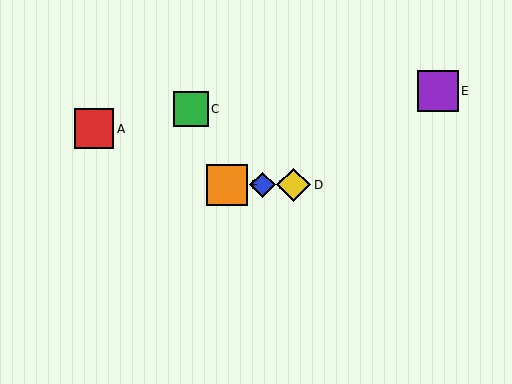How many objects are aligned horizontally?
3 objects (B, D, F) are aligned horizontally.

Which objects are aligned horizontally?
Objects B, D, F are aligned horizontally.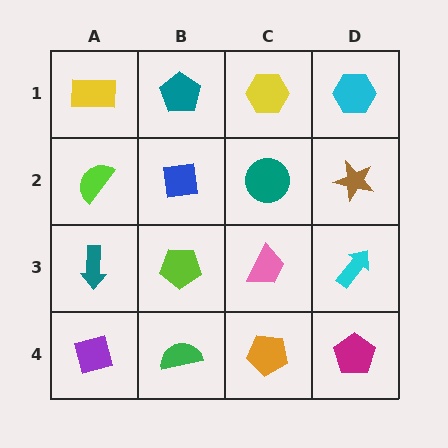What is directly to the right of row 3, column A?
A lime pentagon.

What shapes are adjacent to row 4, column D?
A cyan arrow (row 3, column D), an orange pentagon (row 4, column C).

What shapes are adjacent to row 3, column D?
A brown star (row 2, column D), a magenta pentagon (row 4, column D), a pink trapezoid (row 3, column C).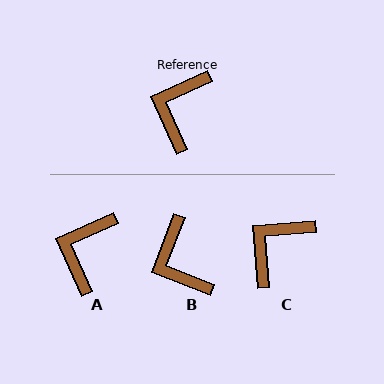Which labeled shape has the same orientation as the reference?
A.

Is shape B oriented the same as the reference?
No, it is off by about 45 degrees.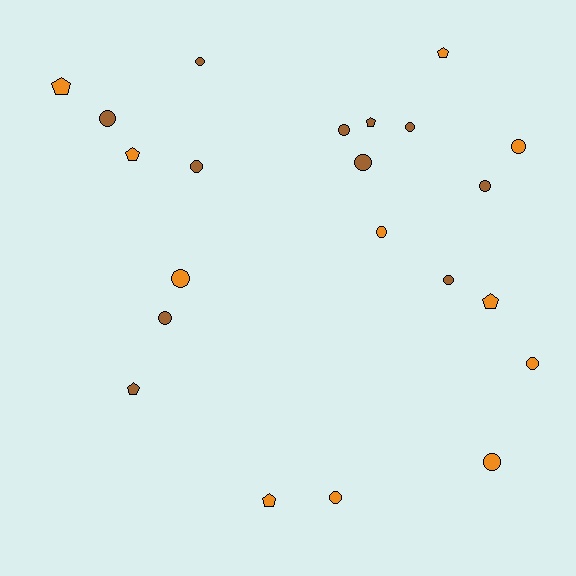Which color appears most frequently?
Orange, with 11 objects.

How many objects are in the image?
There are 22 objects.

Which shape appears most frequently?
Circle, with 15 objects.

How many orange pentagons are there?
There are 5 orange pentagons.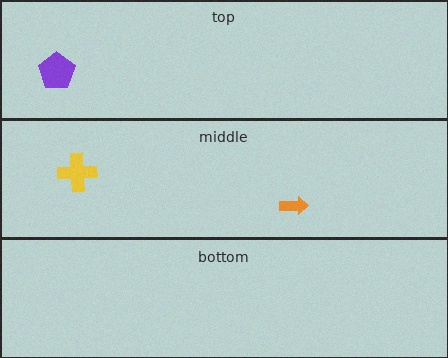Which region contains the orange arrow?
The middle region.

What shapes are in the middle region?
The yellow cross, the orange arrow.